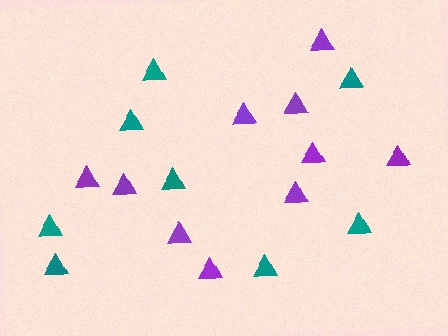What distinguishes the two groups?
There are 2 groups: one group of teal triangles (8) and one group of purple triangles (10).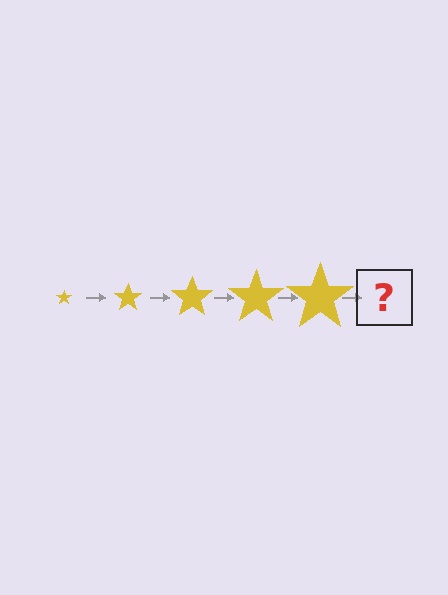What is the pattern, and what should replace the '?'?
The pattern is that the star gets progressively larger each step. The '?' should be a yellow star, larger than the previous one.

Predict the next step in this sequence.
The next step is a yellow star, larger than the previous one.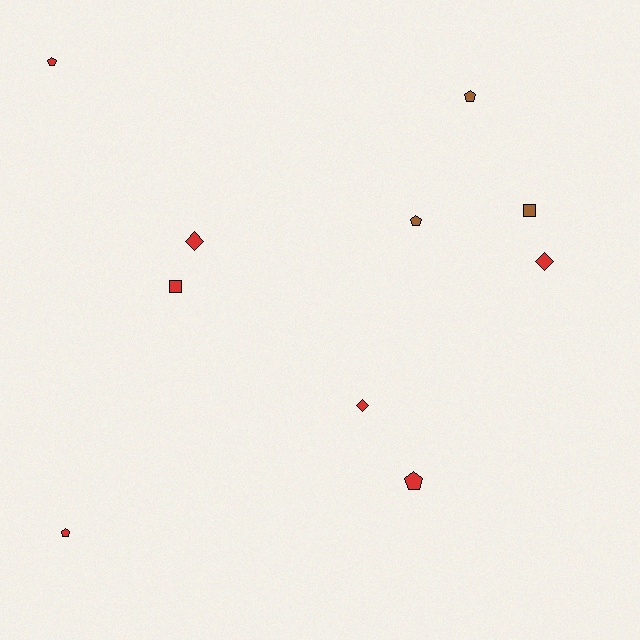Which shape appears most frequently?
Pentagon, with 5 objects.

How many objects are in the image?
There are 10 objects.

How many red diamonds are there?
There are 3 red diamonds.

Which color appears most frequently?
Red, with 7 objects.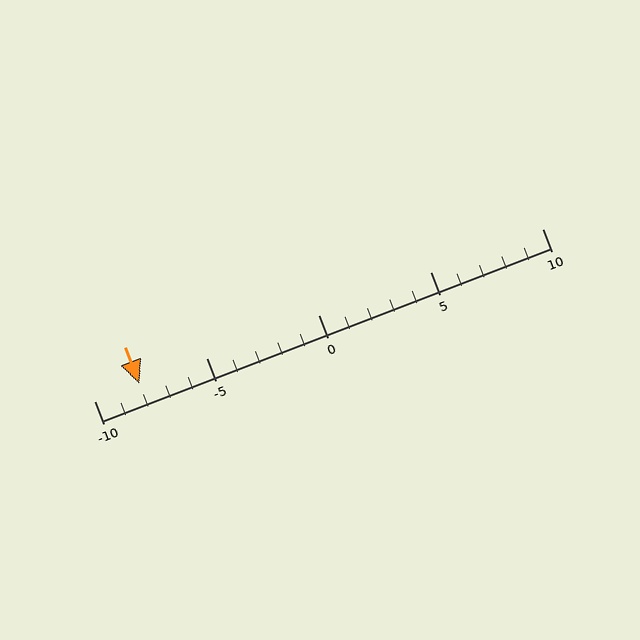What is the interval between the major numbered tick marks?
The major tick marks are spaced 5 units apart.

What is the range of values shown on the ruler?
The ruler shows values from -10 to 10.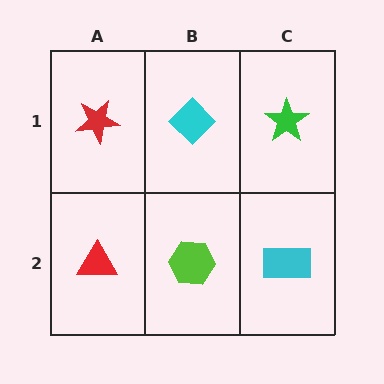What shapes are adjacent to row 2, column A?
A red star (row 1, column A), a lime hexagon (row 2, column B).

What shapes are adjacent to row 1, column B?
A lime hexagon (row 2, column B), a red star (row 1, column A), a green star (row 1, column C).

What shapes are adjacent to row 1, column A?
A red triangle (row 2, column A), a cyan diamond (row 1, column B).